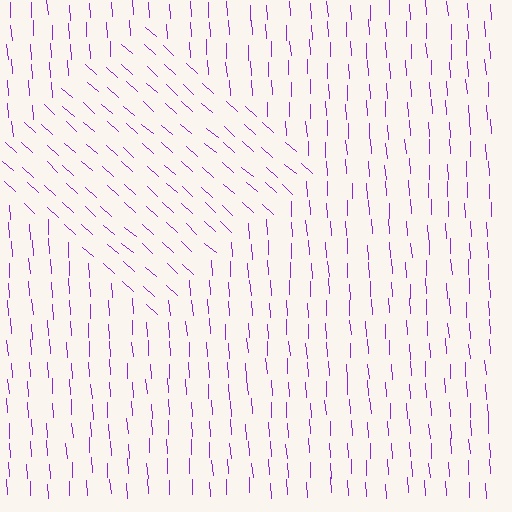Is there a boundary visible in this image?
Yes, there is a texture boundary formed by a change in line orientation.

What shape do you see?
I see a diamond.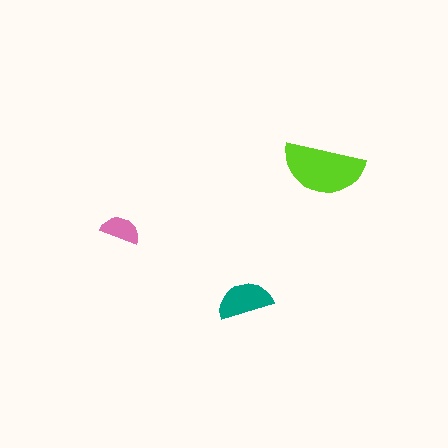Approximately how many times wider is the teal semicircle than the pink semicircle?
About 1.5 times wider.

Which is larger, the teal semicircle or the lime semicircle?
The lime one.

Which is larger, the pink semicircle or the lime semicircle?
The lime one.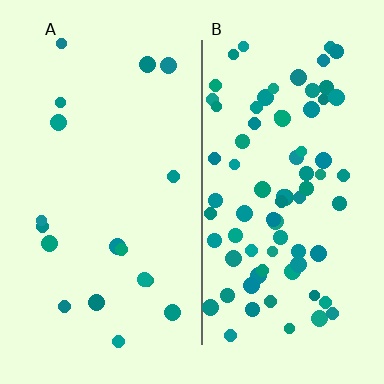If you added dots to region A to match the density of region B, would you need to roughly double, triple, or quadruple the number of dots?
Approximately quadruple.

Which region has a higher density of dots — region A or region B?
B (the right).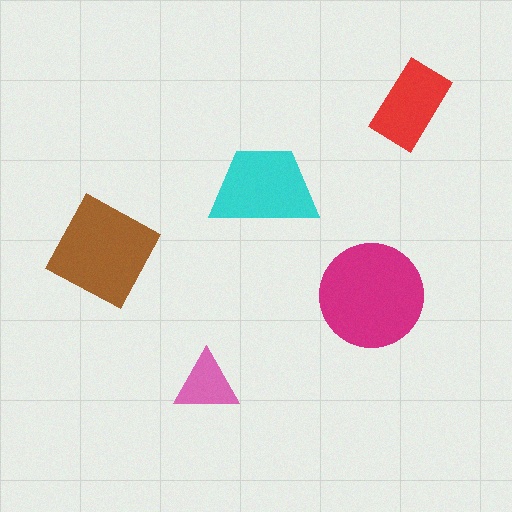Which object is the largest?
The magenta circle.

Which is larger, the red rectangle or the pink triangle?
The red rectangle.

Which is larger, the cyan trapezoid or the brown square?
The brown square.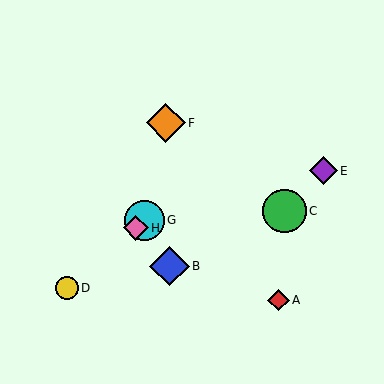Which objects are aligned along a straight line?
Objects D, G, H are aligned along a straight line.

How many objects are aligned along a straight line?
3 objects (D, G, H) are aligned along a straight line.